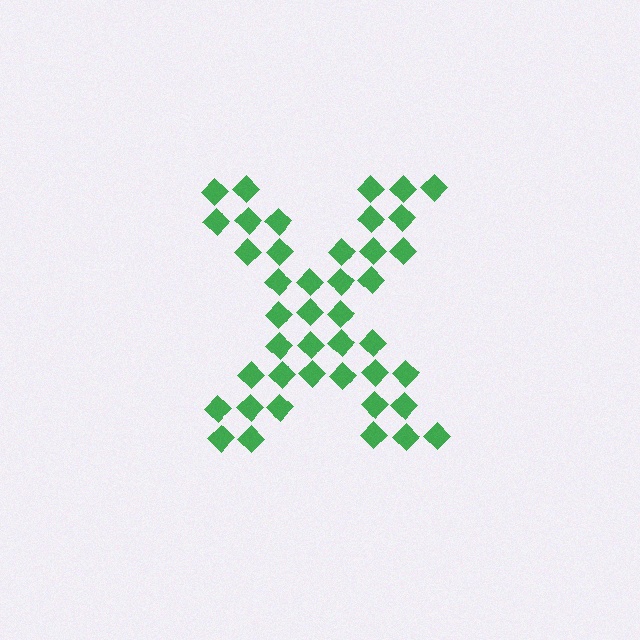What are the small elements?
The small elements are diamonds.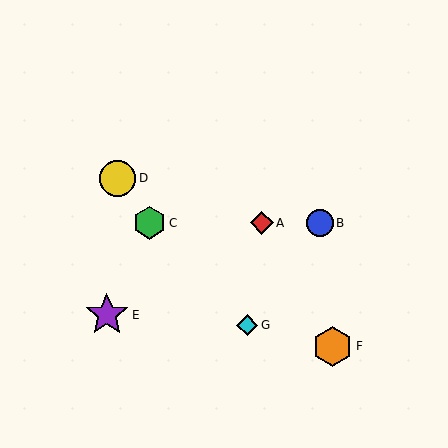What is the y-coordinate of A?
Object A is at y≈223.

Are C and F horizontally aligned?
No, C is at y≈223 and F is at y≈346.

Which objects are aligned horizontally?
Objects A, B, C are aligned horizontally.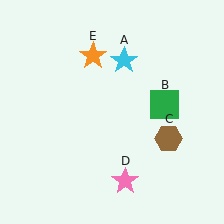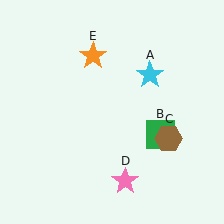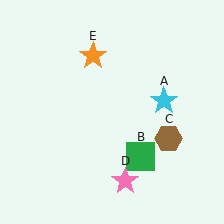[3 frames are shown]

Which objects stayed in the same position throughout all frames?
Brown hexagon (object C) and pink star (object D) and orange star (object E) remained stationary.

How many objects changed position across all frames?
2 objects changed position: cyan star (object A), green square (object B).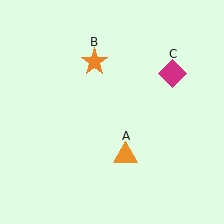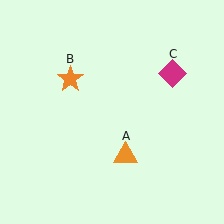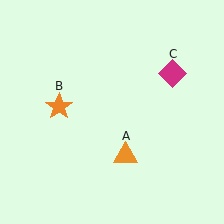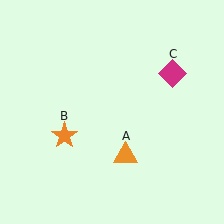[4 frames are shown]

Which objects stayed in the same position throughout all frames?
Orange triangle (object A) and magenta diamond (object C) remained stationary.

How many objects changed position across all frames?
1 object changed position: orange star (object B).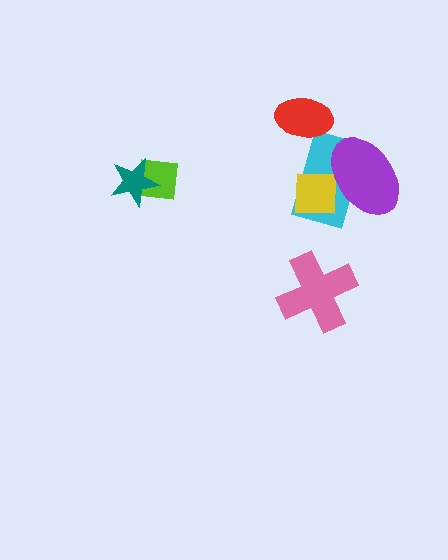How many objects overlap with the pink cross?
0 objects overlap with the pink cross.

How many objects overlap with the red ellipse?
0 objects overlap with the red ellipse.